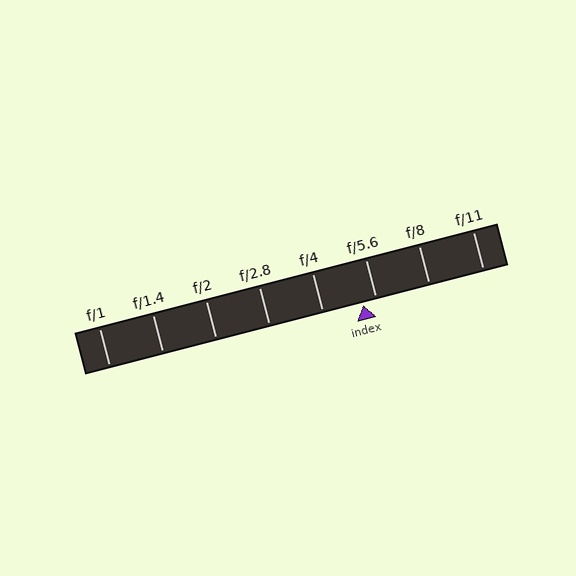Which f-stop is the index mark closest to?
The index mark is closest to f/5.6.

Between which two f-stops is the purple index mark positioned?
The index mark is between f/4 and f/5.6.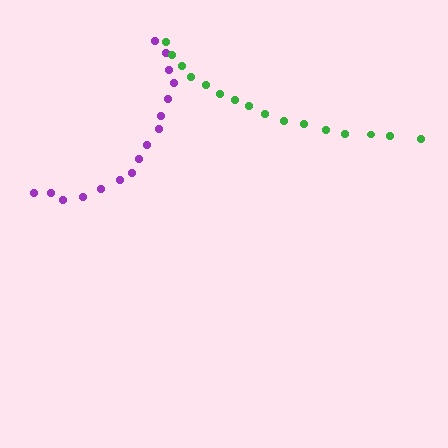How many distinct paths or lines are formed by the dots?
There are 2 distinct paths.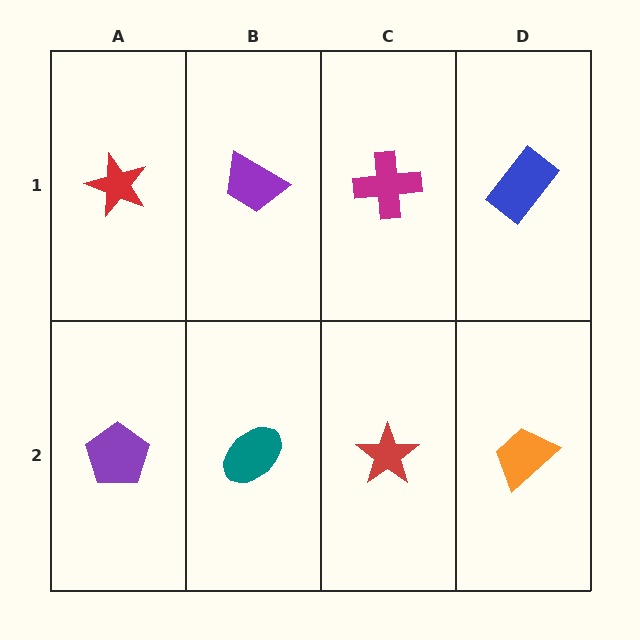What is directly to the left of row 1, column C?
A purple trapezoid.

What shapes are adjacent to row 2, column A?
A red star (row 1, column A), a teal ellipse (row 2, column B).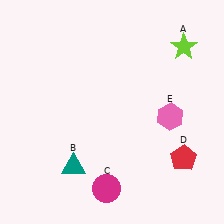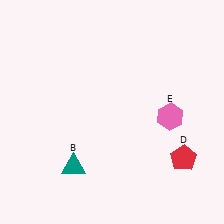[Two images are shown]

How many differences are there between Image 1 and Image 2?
There are 2 differences between the two images.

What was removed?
The lime star (A), the magenta circle (C) were removed in Image 2.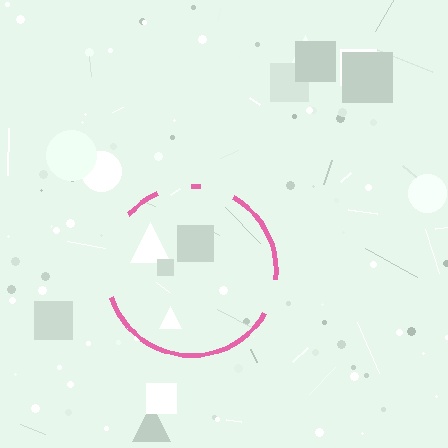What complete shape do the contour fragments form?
The contour fragments form a circle.